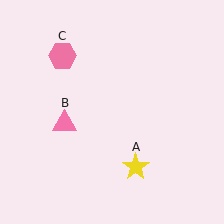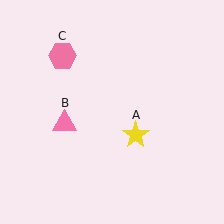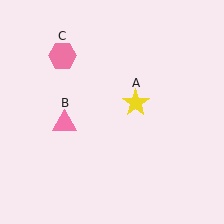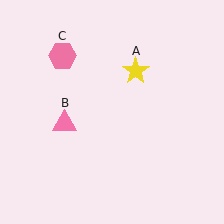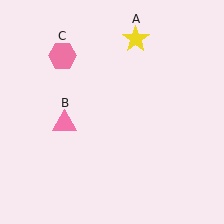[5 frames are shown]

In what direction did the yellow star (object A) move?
The yellow star (object A) moved up.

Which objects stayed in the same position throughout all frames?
Pink triangle (object B) and pink hexagon (object C) remained stationary.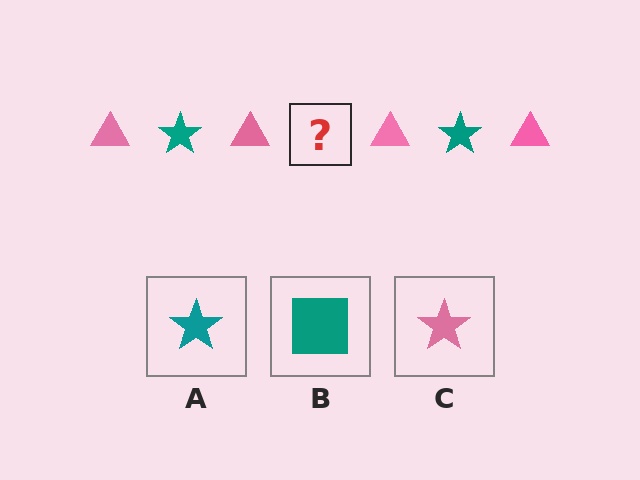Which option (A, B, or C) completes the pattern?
A.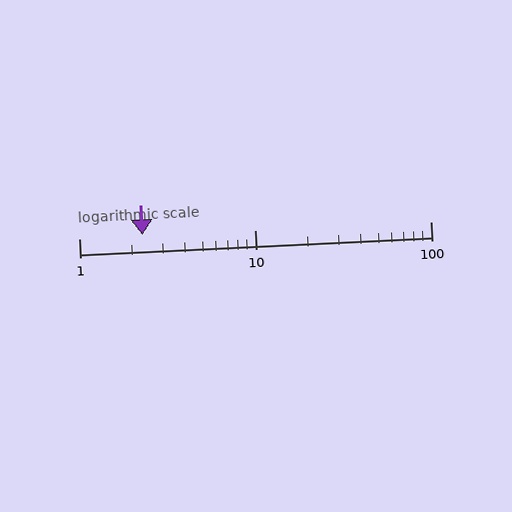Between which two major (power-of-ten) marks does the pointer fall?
The pointer is between 1 and 10.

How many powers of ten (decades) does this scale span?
The scale spans 2 decades, from 1 to 100.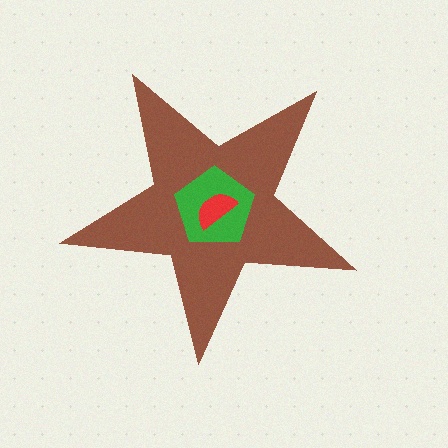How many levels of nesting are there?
3.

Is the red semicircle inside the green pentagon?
Yes.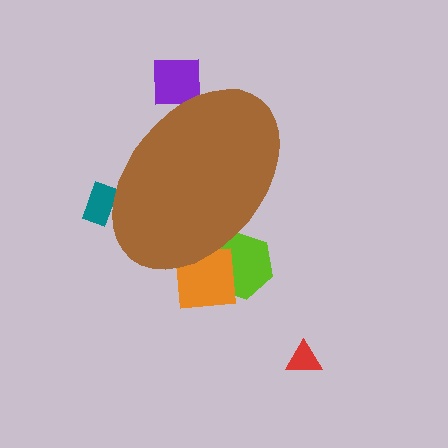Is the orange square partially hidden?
Yes, the orange square is partially hidden behind the brown ellipse.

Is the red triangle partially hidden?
No, the red triangle is fully visible.